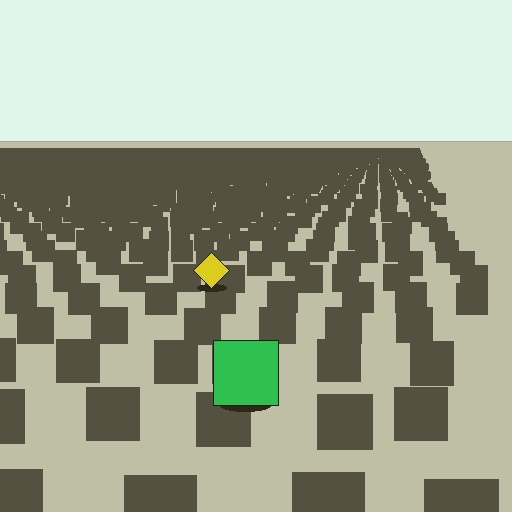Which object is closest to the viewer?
The green square is closest. The texture marks near it are larger and more spread out.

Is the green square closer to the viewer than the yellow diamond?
Yes. The green square is closer — you can tell from the texture gradient: the ground texture is coarser near it.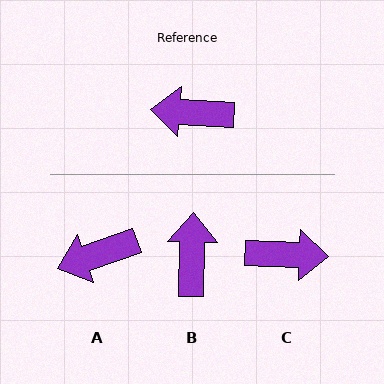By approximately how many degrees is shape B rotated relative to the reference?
Approximately 88 degrees clockwise.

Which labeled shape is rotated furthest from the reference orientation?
C, about 179 degrees away.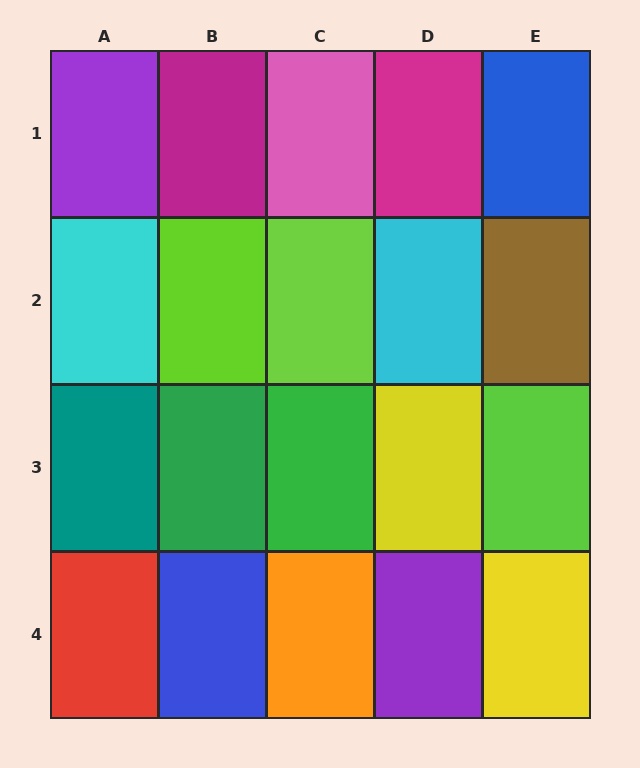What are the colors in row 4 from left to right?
Red, blue, orange, purple, yellow.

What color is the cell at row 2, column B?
Lime.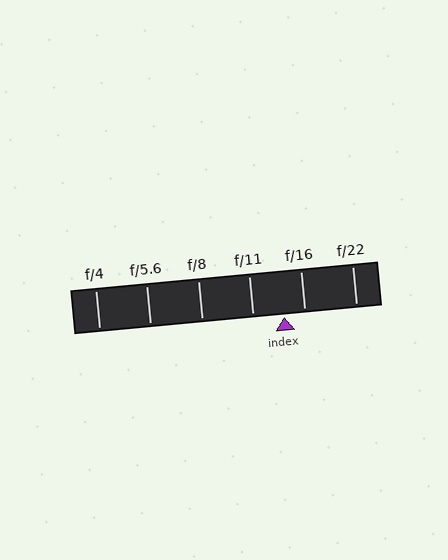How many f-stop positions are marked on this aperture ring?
There are 6 f-stop positions marked.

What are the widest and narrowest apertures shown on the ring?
The widest aperture shown is f/4 and the narrowest is f/22.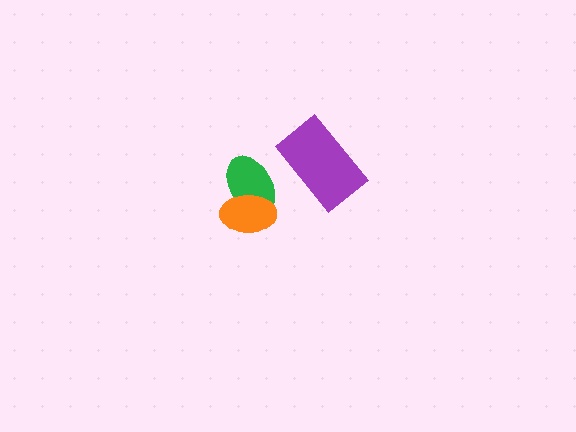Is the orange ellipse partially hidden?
No, no other shape covers it.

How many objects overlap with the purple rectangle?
0 objects overlap with the purple rectangle.